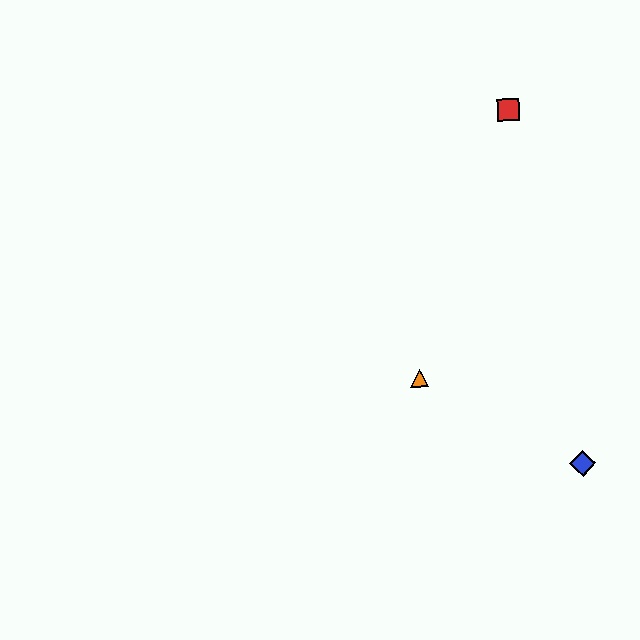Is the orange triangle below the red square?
Yes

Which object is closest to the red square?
The orange triangle is closest to the red square.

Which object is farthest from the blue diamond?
The red square is farthest from the blue diamond.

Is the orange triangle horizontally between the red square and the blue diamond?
No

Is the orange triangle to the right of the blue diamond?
No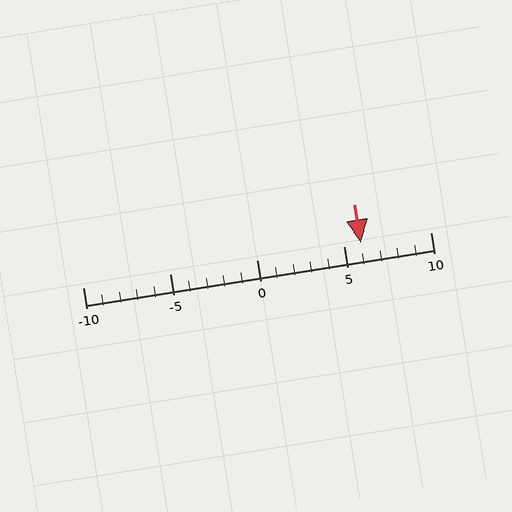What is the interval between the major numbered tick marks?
The major tick marks are spaced 5 units apart.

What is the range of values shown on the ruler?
The ruler shows values from -10 to 10.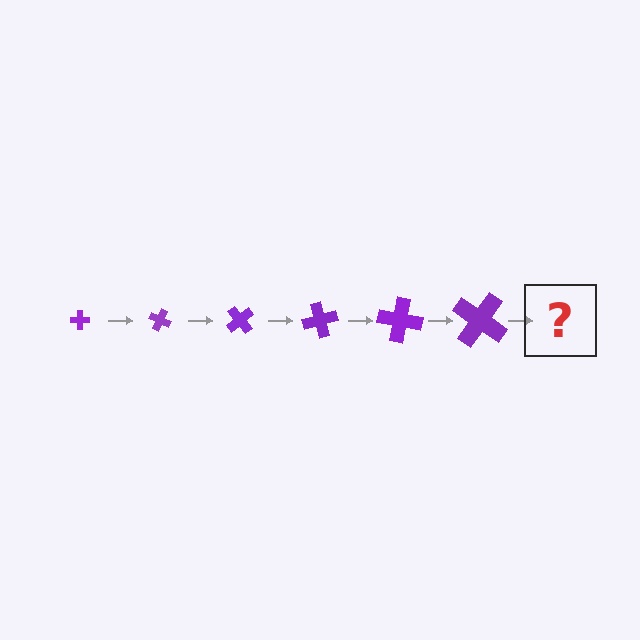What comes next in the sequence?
The next element should be a cross, larger than the previous one and rotated 150 degrees from the start.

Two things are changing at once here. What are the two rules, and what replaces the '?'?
The two rules are that the cross grows larger each step and it rotates 25 degrees each step. The '?' should be a cross, larger than the previous one and rotated 150 degrees from the start.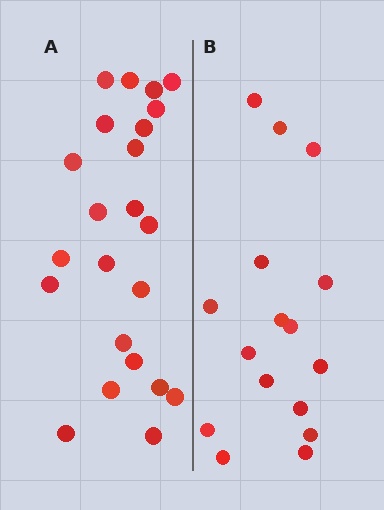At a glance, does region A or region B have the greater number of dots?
Region A (the left region) has more dots.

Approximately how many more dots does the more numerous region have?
Region A has roughly 8 or so more dots than region B.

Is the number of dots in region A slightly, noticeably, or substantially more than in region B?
Region A has noticeably more, but not dramatically so. The ratio is roughly 1.4 to 1.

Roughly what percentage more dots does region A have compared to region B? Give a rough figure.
About 45% more.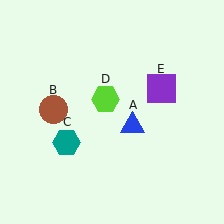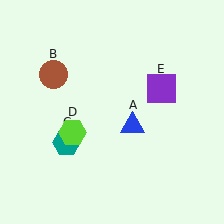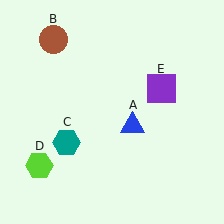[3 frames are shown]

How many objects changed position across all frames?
2 objects changed position: brown circle (object B), lime hexagon (object D).